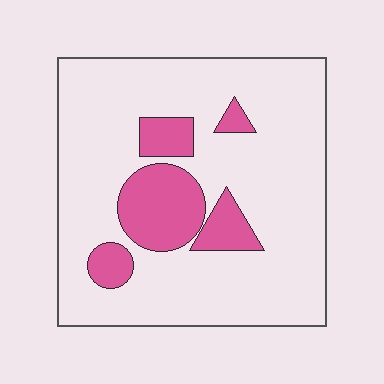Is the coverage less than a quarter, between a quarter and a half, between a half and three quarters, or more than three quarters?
Less than a quarter.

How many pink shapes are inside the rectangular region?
5.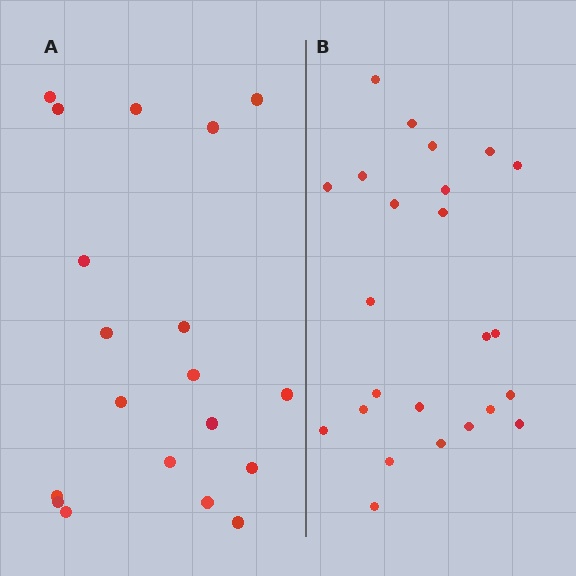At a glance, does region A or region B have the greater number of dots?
Region B (the right region) has more dots.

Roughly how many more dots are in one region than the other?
Region B has about 5 more dots than region A.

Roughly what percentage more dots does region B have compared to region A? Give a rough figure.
About 25% more.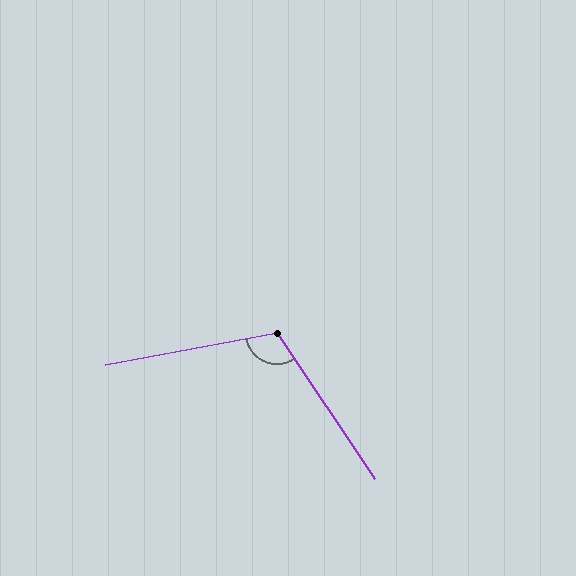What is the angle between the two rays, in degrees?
Approximately 113 degrees.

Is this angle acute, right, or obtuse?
It is obtuse.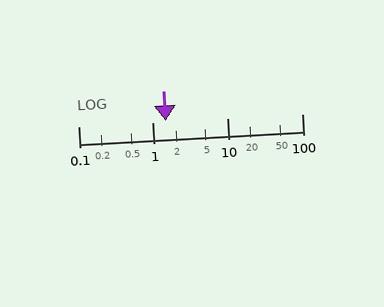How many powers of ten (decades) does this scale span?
The scale spans 3 decades, from 0.1 to 100.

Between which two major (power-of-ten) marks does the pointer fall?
The pointer is between 1 and 10.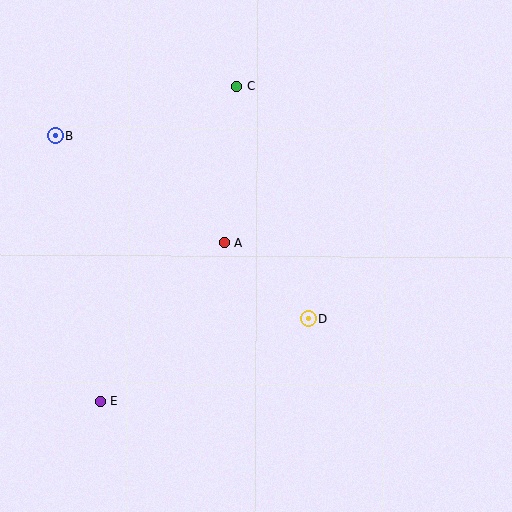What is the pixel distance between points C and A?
The distance between C and A is 157 pixels.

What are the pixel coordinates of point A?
Point A is at (224, 242).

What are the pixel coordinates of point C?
Point C is at (236, 86).